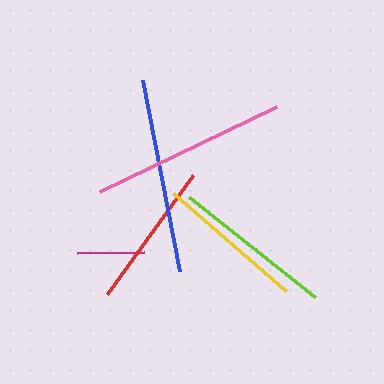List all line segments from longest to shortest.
From longest to shortest: pink, blue, lime, yellow, red, magenta.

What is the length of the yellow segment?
The yellow segment is approximately 149 pixels long.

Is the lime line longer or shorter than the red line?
The lime line is longer than the red line.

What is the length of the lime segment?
The lime segment is approximately 160 pixels long.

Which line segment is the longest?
The pink line is the longest at approximately 196 pixels.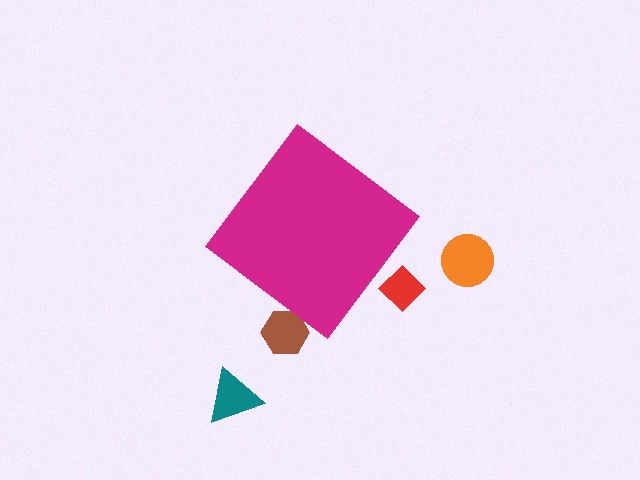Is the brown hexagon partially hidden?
Yes, the brown hexagon is partially hidden behind the magenta diamond.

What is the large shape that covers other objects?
A magenta diamond.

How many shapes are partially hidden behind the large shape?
2 shapes are partially hidden.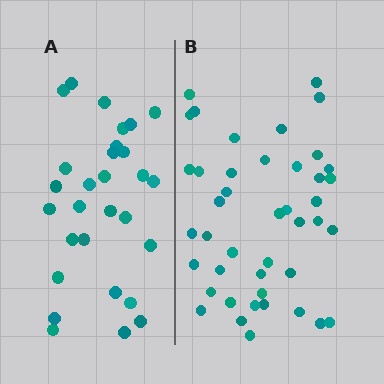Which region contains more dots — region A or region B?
Region B (the right region) has more dots.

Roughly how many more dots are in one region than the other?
Region B has approximately 15 more dots than region A.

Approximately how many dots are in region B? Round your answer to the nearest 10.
About 40 dots. (The exact count is 43, which rounds to 40.)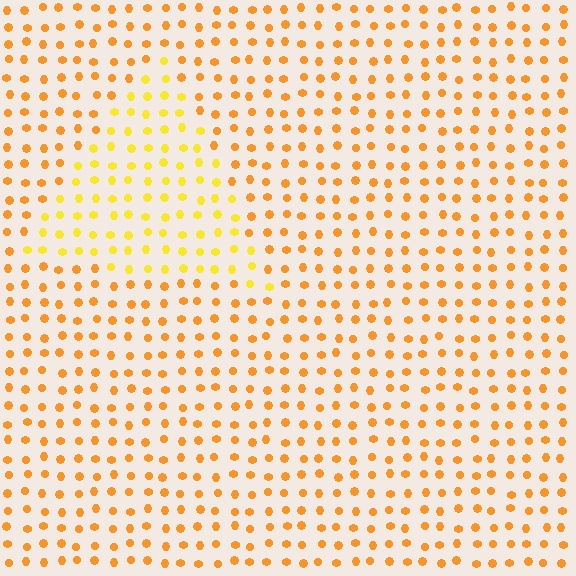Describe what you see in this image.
The image is filled with small orange elements in a uniform arrangement. A triangle-shaped region is visible where the elements are tinted to a slightly different hue, forming a subtle color boundary.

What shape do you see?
I see a triangle.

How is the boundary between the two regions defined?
The boundary is defined purely by a slight shift in hue (about 24 degrees). Spacing, size, and orientation are identical on both sides.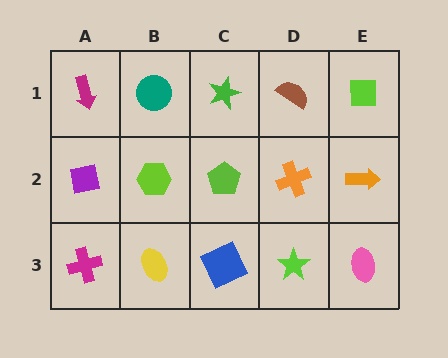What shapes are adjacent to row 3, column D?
An orange cross (row 2, column D), a blue square (row 3, column C), a pink ellipse (row 3, column E).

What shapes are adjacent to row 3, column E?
An orange arrow (row 2, column E), a lime star (row 3, column D).